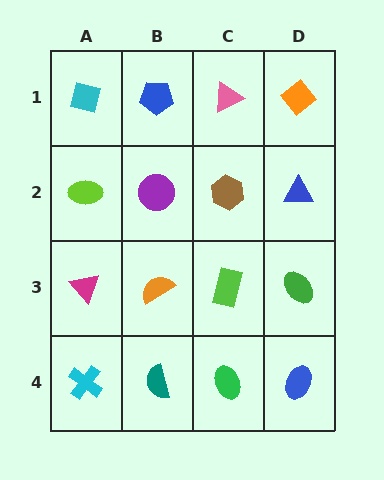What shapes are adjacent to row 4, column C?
A lime rectangle (row 3, column C), a teal semicircle (row 4, column B), a blue ellipse (row 4, column D).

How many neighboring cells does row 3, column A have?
3.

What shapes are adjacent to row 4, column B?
An orange semicircle (row 3, column B), a cyan cross (row 4, column A), a green ellipse (row 4, column C).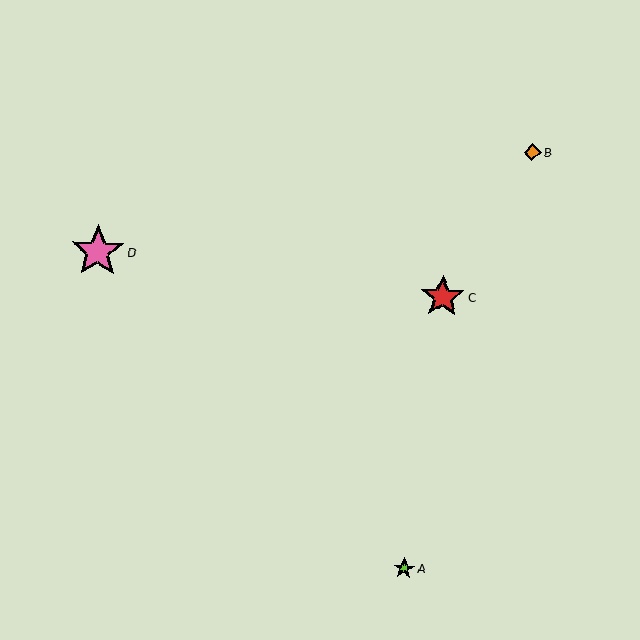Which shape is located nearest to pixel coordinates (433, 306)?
The red star (labeled C) at (443, 297) is nearest to that location.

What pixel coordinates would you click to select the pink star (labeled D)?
Click at (98, 251) to select the pink star D.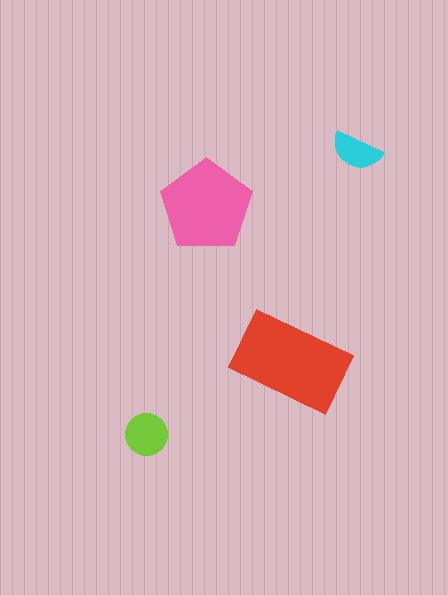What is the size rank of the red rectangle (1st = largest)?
1st.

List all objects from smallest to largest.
The cyan semicircle, the lime circle, the pink pentagon, the red rectangle.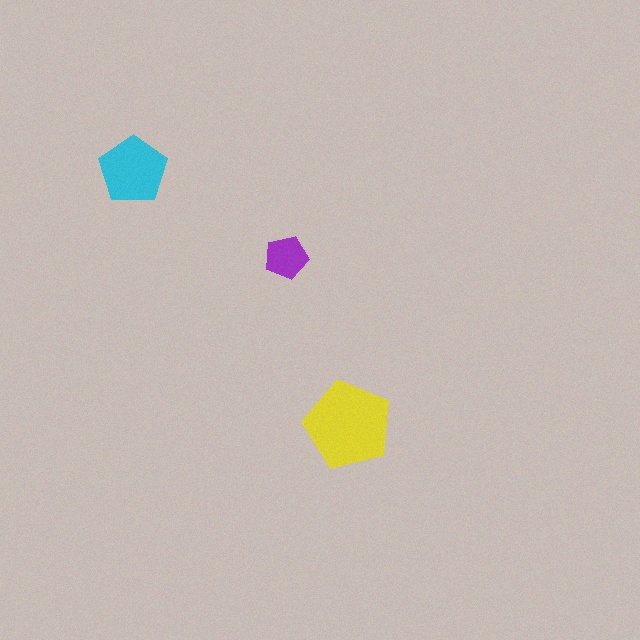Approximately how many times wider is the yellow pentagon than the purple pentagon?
About 2 times wider.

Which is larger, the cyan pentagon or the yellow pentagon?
The yellow one.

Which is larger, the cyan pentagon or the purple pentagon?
The cyan one.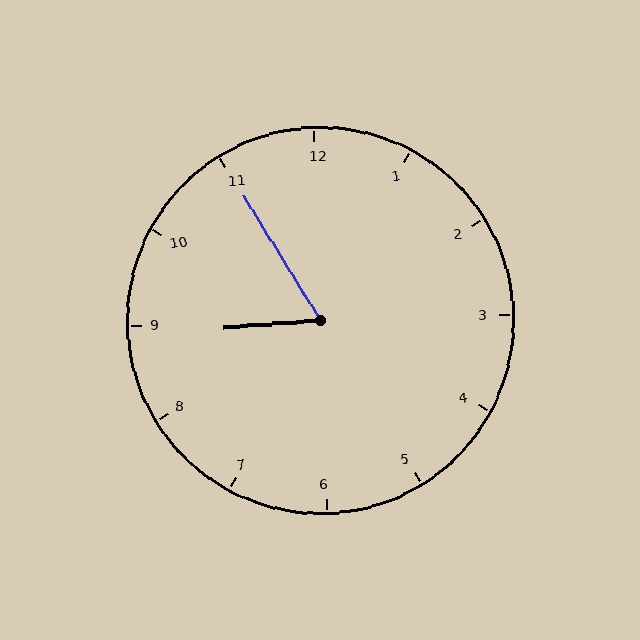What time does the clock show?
8:55.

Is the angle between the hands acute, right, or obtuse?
It is acute.